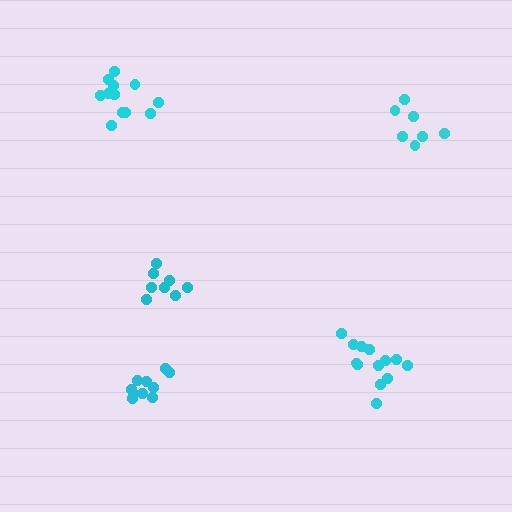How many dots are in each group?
Group 1: 7 dots, Group 2: 13 dots, Group 3: 12 dots, Group 4: 8 dots, Group 5: 10 dots (50 total).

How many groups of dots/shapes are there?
There are 5 groups.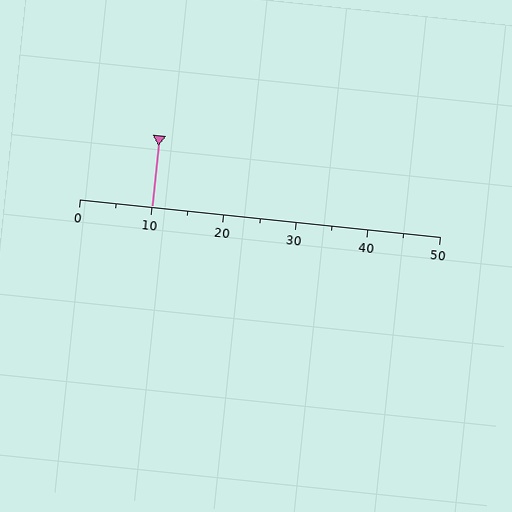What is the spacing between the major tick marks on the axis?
The major ticks are spaced 10 apart.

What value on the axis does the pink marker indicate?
The marker indicates approximately 10.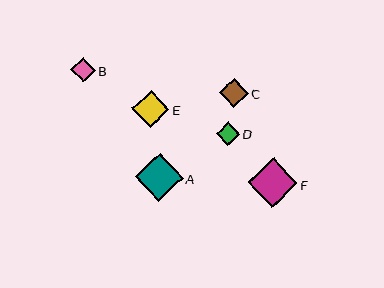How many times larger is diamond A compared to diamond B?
Diamond A is approximately 1.9 times the size of diamond B.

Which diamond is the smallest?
Diamond D is the smallest with a size of approximately 23 pixels.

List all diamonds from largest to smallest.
From largest to smallest: F, A, E, C, B, D.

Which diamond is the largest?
Diamond F is the largest with a size of approximately 49 pixels.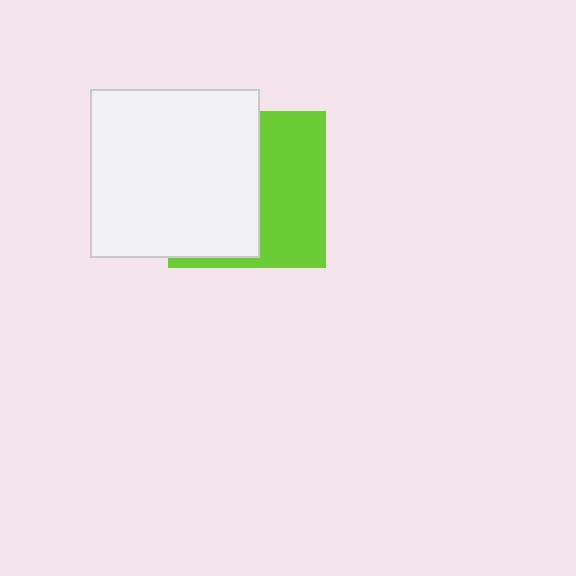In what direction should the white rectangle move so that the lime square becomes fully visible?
The white rectangle should move left. That is the shortest direction to clear the overlap and leave the lime square fully visible.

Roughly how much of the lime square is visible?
About half of it is visible (roughly 46%).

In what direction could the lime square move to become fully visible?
The lime square could move right. That would shift it out from behind the white rectangle entirely.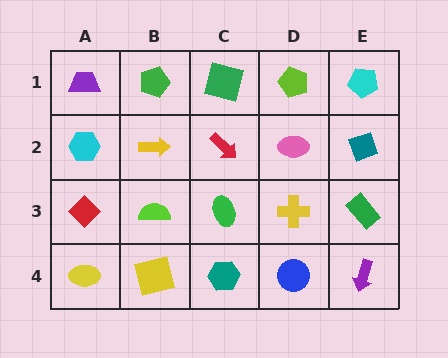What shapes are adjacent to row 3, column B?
A yellow arrow (row 2, column B), a yellow square (row 4, column B), a red diamond (row 3, column A), a green ellipse (row 3, column C).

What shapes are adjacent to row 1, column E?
A teal diamond (row 2, column E), a lime pentagon (row 1, column D).